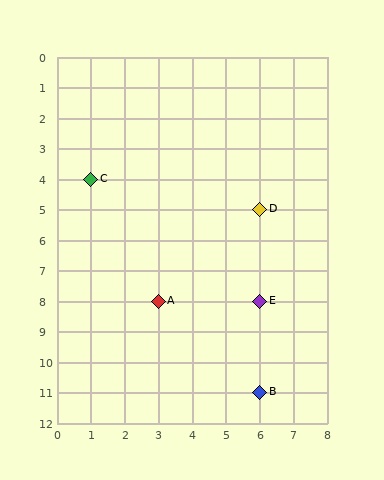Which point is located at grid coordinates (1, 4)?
Point C is at (1, 4).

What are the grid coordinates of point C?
Point C is at grid coordinates (1, 4).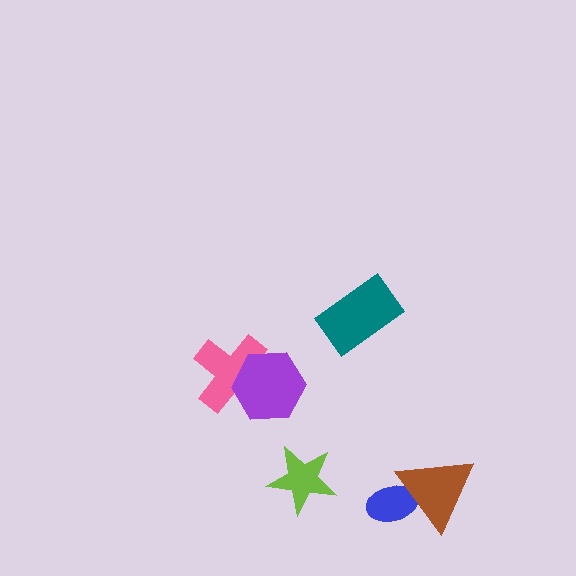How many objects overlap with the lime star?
0 objects overlap with the lime star.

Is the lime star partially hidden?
No, no other shape covers it.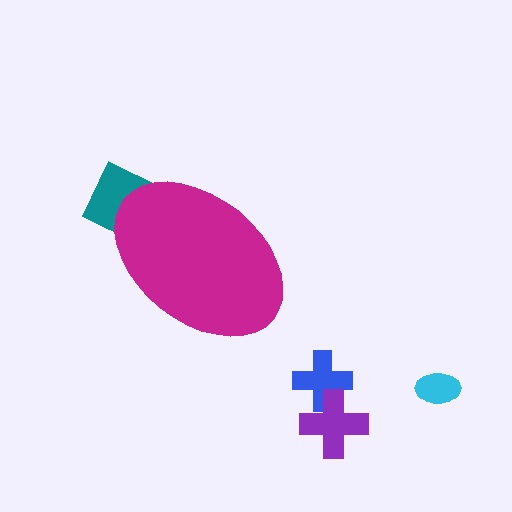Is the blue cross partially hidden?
No, the blue cross is fully visible.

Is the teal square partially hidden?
Yes, the teal square is partially hidden behind the magenta ellipse.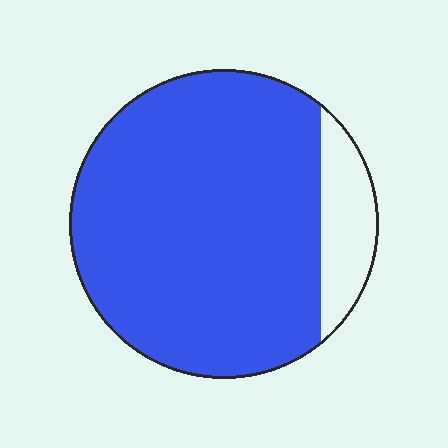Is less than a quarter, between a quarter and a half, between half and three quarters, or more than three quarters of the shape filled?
More than three quarters.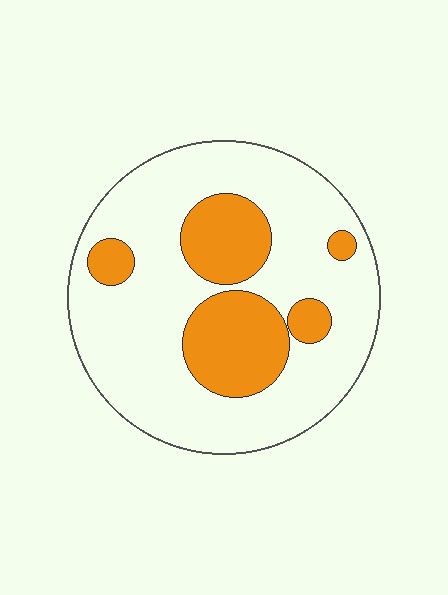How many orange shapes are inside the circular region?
5.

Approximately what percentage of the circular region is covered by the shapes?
Approximately 25%.